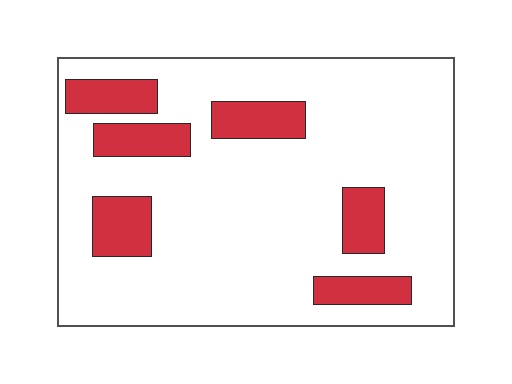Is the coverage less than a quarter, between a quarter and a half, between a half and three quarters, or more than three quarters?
Less than a quarter.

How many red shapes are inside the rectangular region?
6.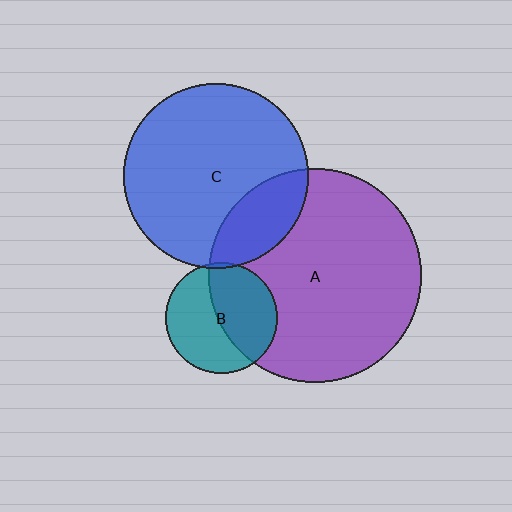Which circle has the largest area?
Circle A (purple).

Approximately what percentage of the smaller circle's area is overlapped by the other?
Approximately 20%.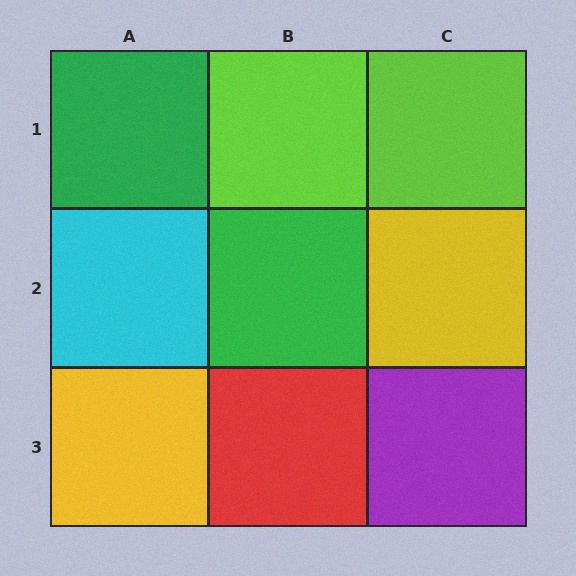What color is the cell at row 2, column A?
Cyan.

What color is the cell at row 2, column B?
Green.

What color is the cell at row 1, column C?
Lime.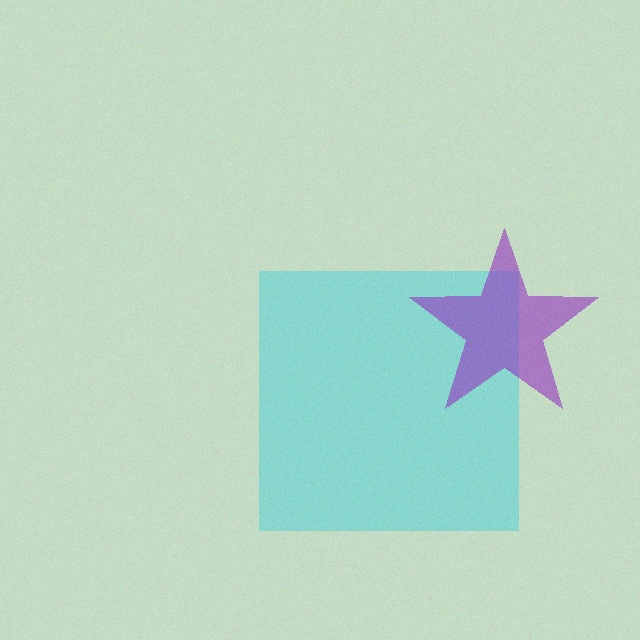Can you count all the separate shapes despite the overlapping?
Yes, there are 2 separate shapes.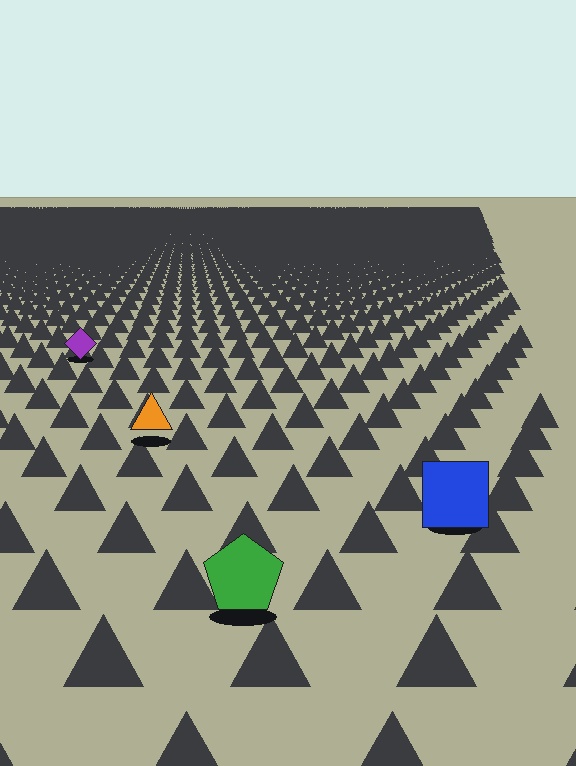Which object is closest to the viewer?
The green pentagon is closest. The texture marks near it are larger and more spread out.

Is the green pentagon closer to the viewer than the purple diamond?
Yes. The green pentagon is closer — you can tell from the texture gradient: the ground texture is coarser near it.